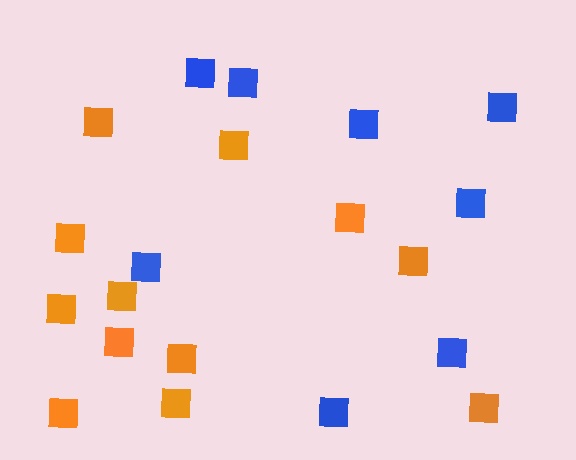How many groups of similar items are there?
There are 2 groups: one group of orange squares (12) and one group of blue squares (8).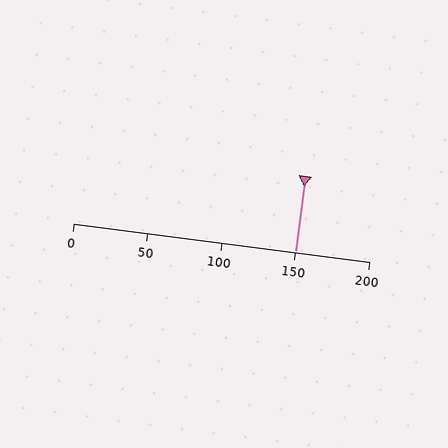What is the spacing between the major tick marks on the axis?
The major ticks are spaced 50 apart.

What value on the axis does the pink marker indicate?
The marker indicates approximately 150.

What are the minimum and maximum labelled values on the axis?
The axis runs from 0 to 200.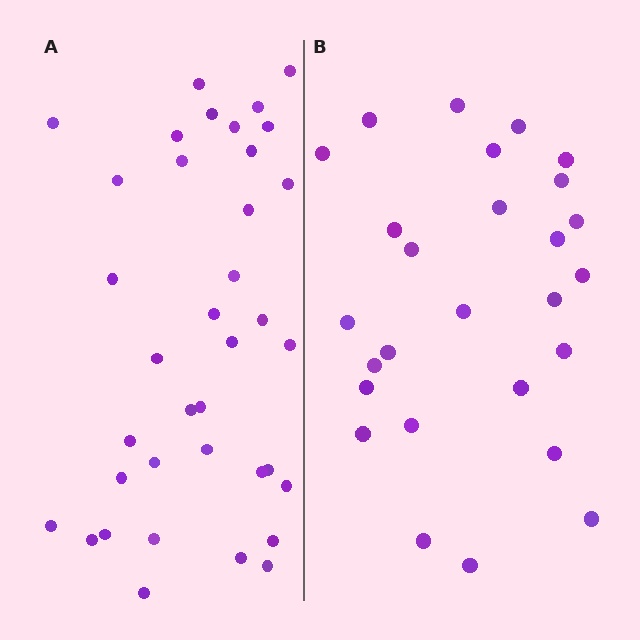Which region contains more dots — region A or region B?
Region A (the left region) has more dots.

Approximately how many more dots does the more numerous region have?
Region A has roughly 10 or so more dots than region B.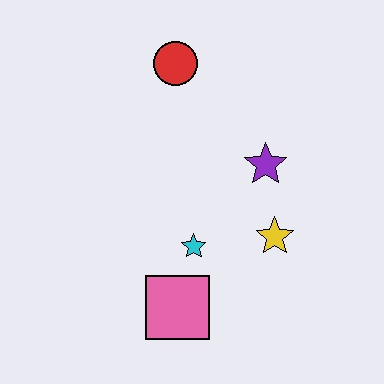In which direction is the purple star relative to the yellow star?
The purple star is above the yellow star.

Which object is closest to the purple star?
The yellow star is closest to the purple star.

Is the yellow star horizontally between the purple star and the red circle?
No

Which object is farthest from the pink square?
The red circle is farthest from the pink square.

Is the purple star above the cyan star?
Yes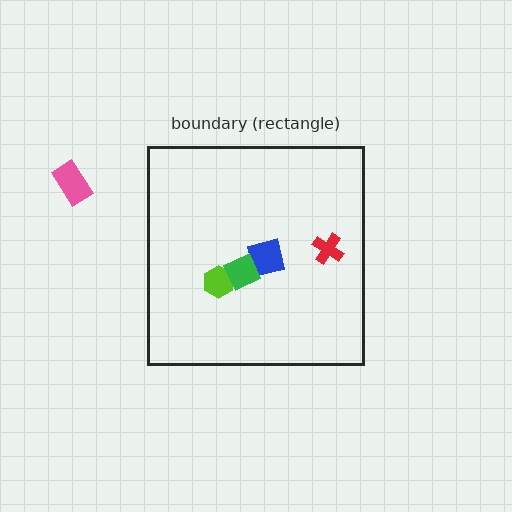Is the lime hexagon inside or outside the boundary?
Inside.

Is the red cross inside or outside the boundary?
Inside.